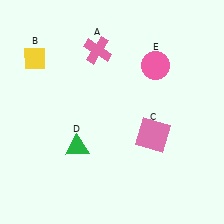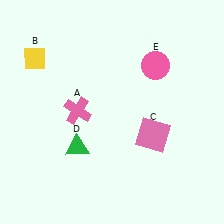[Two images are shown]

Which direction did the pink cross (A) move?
The pink cross (A) moved down.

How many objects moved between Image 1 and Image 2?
1 object moved between the two images.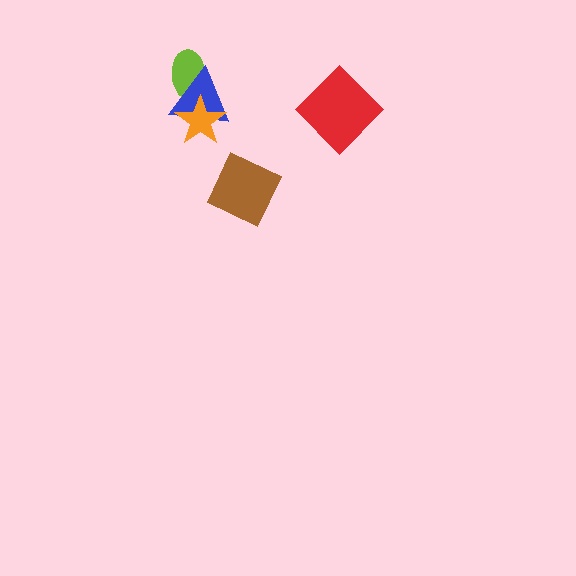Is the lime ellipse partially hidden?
Yes, it is partially covered by another shape.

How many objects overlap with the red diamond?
0 objects overlap with the red diamond.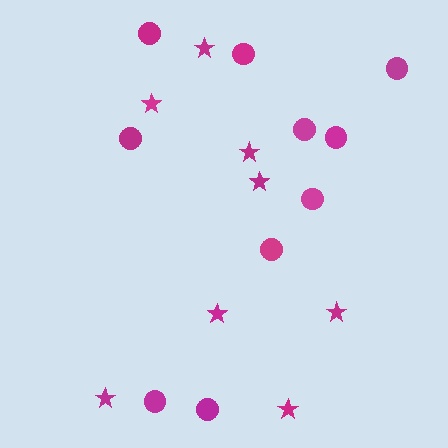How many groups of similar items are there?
There are 2 groups: one group of stars (8) and one group of circles (10).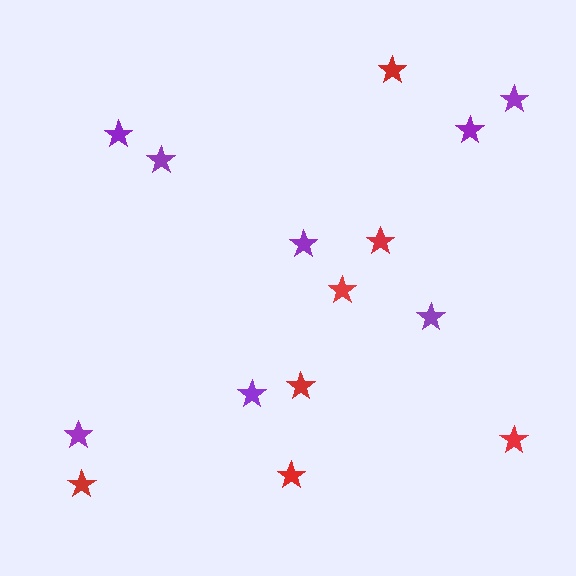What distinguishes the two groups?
There are 2 groups: one group of red stars (7) and one group of purple stars (8).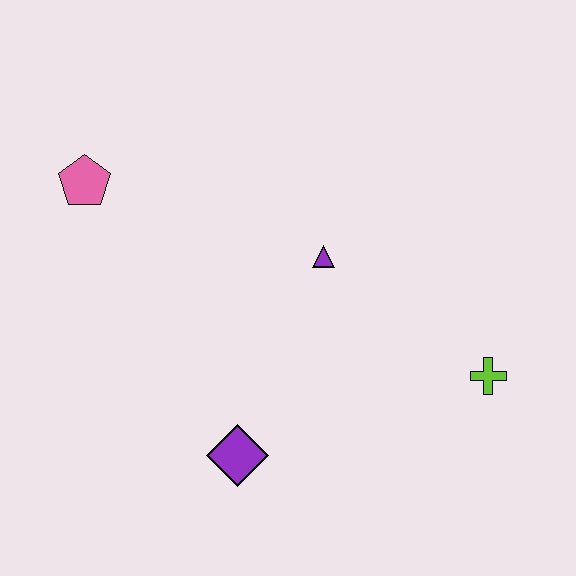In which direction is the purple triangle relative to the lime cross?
The purple triangle is to the left of the lime cross.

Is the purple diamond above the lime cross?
No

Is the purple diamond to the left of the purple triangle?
Yes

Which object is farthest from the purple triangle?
The pink pentagon is farthest from the purple triangle.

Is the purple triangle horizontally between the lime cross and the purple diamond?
Yes